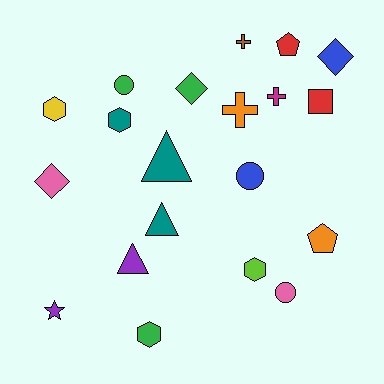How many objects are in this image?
There are 20 objects.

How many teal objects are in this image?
There are 3 teal objects.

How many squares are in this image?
There is 1 square.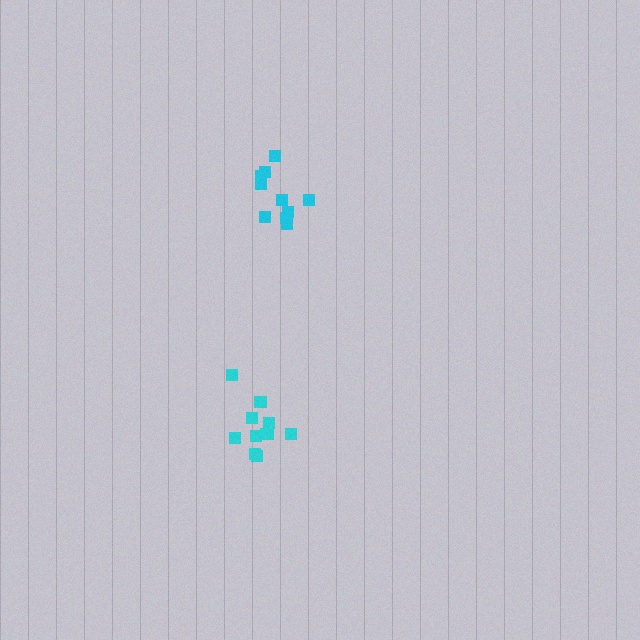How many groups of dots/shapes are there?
There are 2 groups.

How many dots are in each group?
Group 1: 10 dots, Group 2: 11 dots (21 total).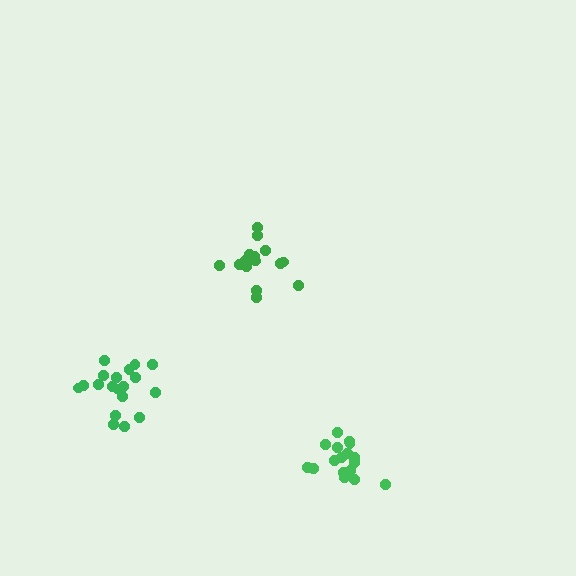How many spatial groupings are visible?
There are 3 spatial groupings.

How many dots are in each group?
Group 1: 17 dots, Group 2: 19 dots, Group 3: 15 dots (51 total).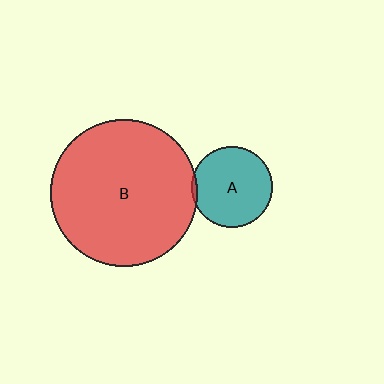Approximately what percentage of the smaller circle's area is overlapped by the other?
Approximately 5%.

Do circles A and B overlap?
Yes.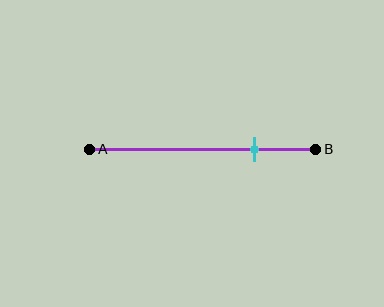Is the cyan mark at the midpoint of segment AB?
No, the mark is at about 75% from A, not at the 50% midpoint.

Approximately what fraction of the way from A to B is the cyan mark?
The cyan mark is approximately 75% of the way from A to B.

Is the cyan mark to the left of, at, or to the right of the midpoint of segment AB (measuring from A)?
The cyan mark is to the right of the midpoint of segment AB.